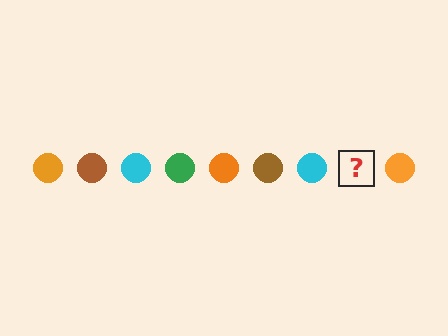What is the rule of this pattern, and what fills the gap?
The rule is that the pattern cycles through orange, brown, cyan, green circles. The gap should be filled with a green circle.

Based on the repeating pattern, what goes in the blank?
The blank should be a green circle.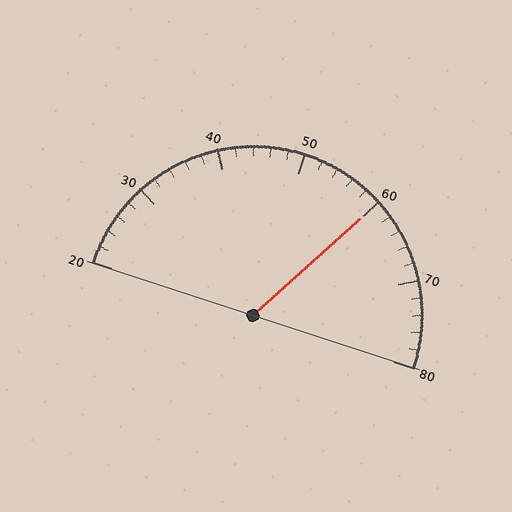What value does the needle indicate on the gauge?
The needle indicates approximately 60.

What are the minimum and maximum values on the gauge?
The gauge ranges from 20 to 80.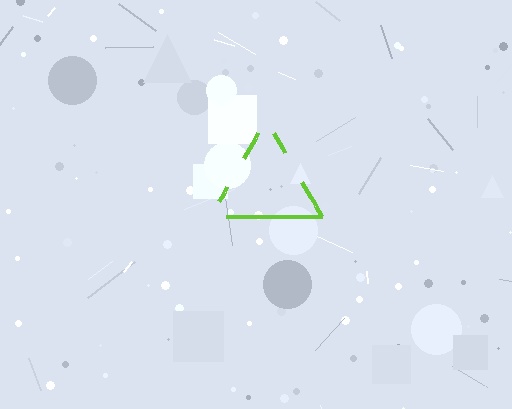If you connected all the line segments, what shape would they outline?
They would outline a triangle.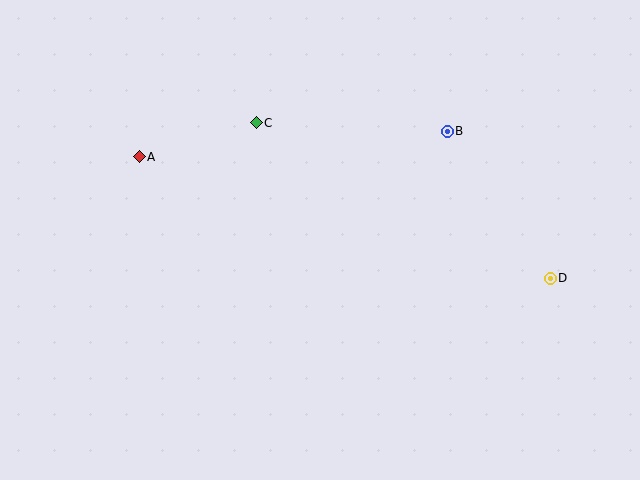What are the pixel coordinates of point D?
Point D is at (550, 278).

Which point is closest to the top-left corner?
Point A is closest to the top-left corner.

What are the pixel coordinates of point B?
Point B is at (447, 131).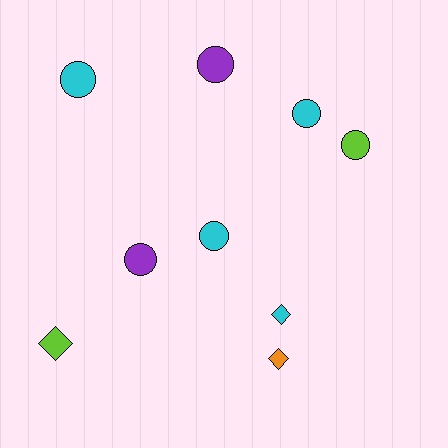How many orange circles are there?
There are no orange circles.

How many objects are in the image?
There are 9 objects.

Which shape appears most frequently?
Circle, with 6 objects.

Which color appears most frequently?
Cyan, with 4 objects.